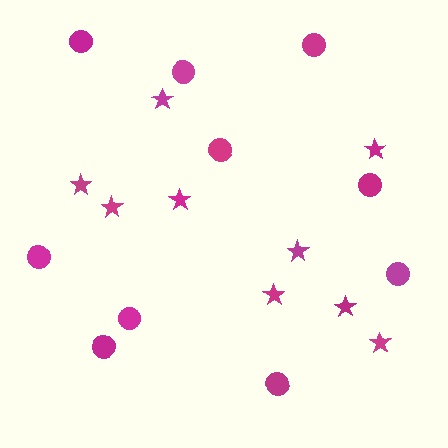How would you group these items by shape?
There are 2 groups: one group of stars (9) and one group of circles (10).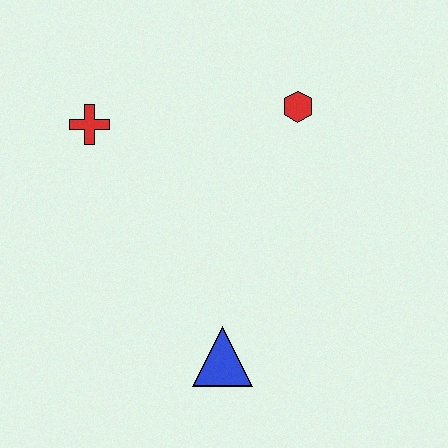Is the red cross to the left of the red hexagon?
Yes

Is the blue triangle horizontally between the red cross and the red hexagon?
Yes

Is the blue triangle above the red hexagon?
No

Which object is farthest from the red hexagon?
The blue triangle is farthest from the red hexagon.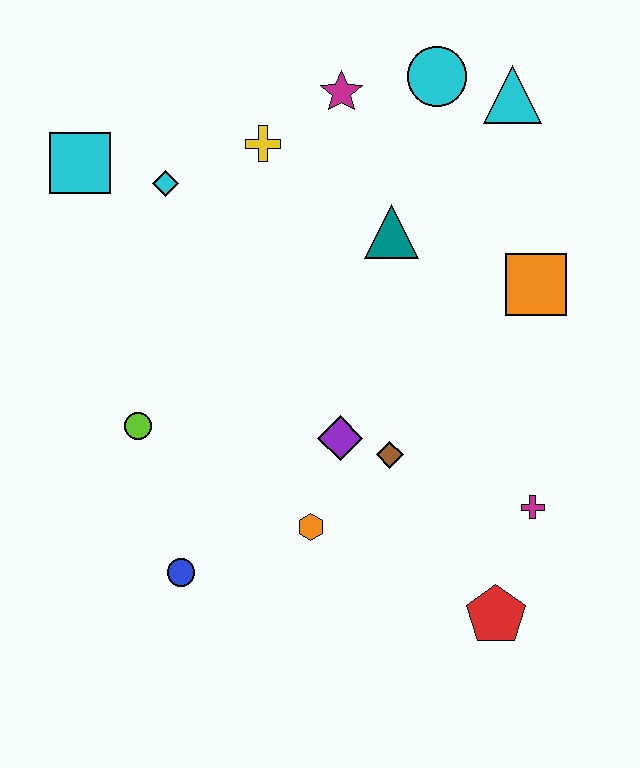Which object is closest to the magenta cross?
The red pentagon is closest to the magenta cross.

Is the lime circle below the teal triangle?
Yes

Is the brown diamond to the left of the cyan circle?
Yes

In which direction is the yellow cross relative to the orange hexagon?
The yellow cross is above the orange hexagon.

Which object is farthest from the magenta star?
The red pentagon is farthest from the magenta star.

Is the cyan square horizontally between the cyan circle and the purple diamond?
No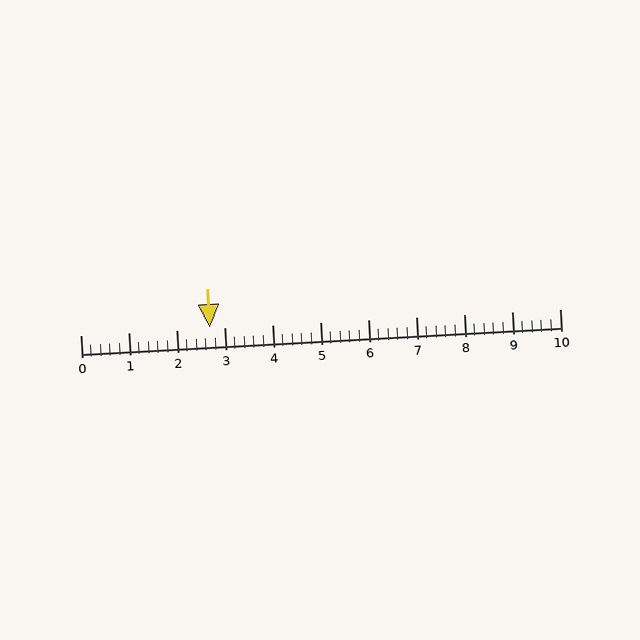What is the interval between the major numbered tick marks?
The major tick marks are spaced 1 units apart.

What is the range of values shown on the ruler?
The ruler shows values from 0 to 10.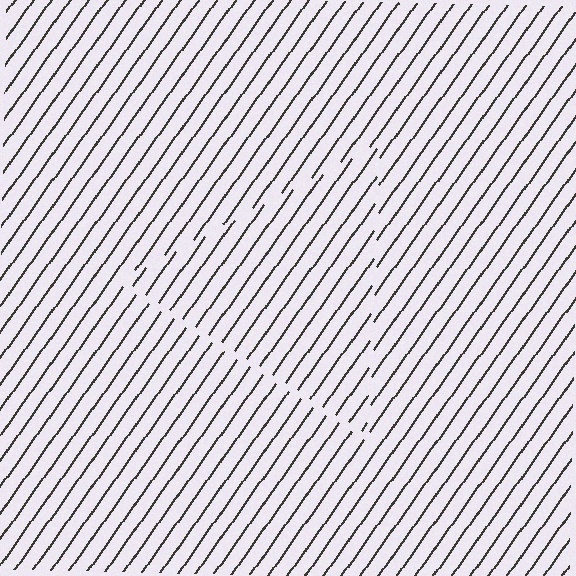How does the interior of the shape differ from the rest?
The interior of the shape contains the same grating, shifted by half a period — the contour is defined by the phase discontinuity where line-ends from the inner and outer gratings abut.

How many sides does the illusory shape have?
3 sides — the line-ends trace a triangle.